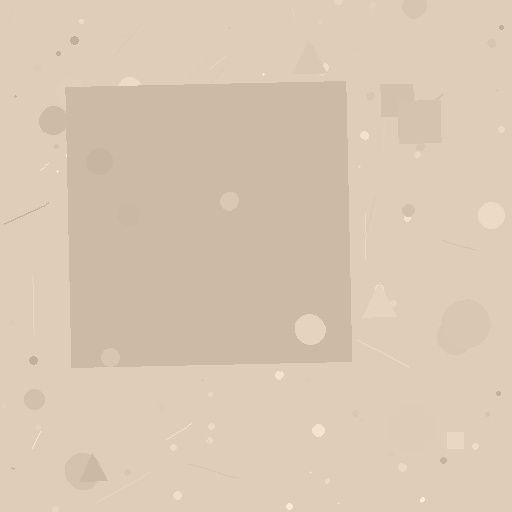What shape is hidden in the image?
A square is hidden in the image.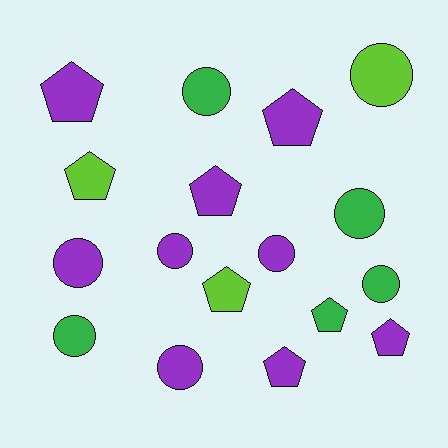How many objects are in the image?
There are 17 objects.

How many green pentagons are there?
There is 1 green pentagon.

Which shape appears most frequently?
Circle, with 9 objects.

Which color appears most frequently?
Purple, with 9 objects.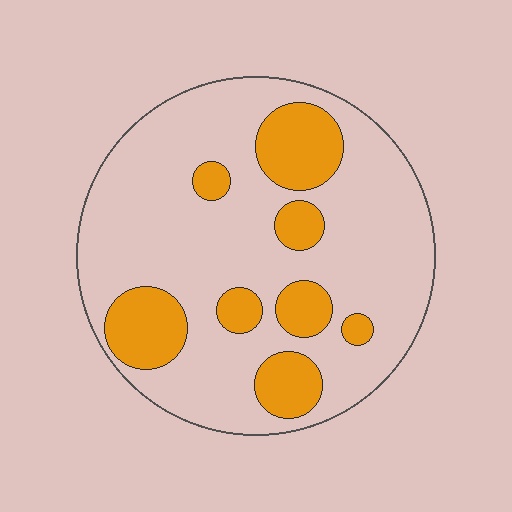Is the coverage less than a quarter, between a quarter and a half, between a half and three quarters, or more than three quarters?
Less than a quarter.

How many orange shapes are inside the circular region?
8.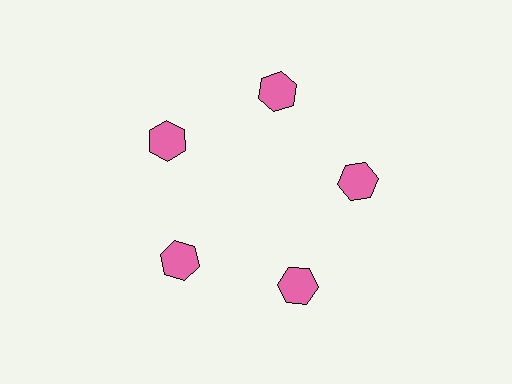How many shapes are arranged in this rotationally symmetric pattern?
There are 5 shapes, arranged in 5 groups of 1.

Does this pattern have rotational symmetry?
Yes, this pattern has 5-fold rotational symmetry. It looks the same after rotating 72 degrees around the center.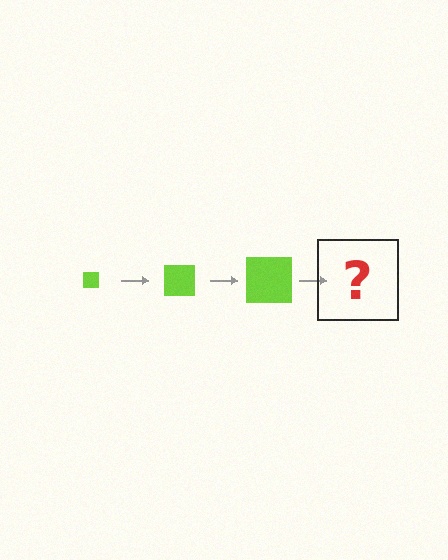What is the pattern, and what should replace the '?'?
The pattern is that the square gets progressively larger each step. The '?' should be a lime square, larger than the previous one.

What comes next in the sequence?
The next element should be a lime square, larger than the previous one.